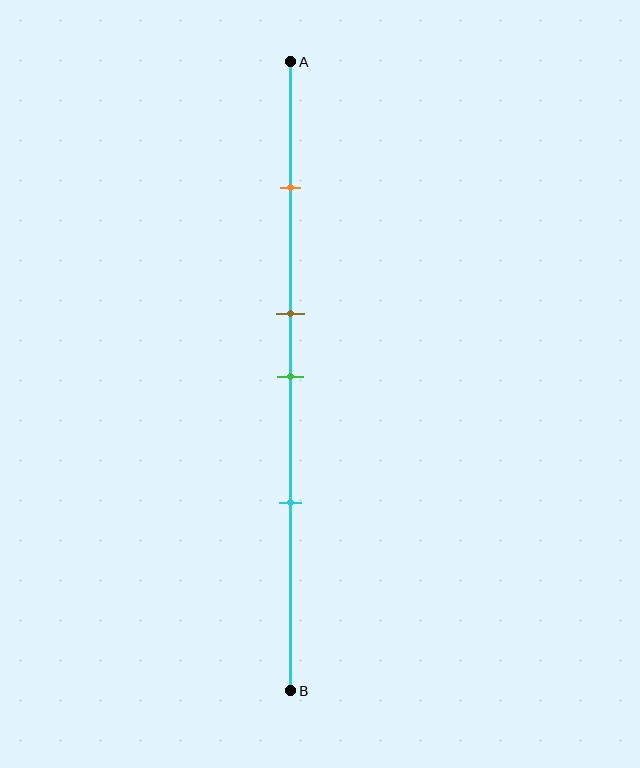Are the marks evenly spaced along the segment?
No, the marks are not evenly spaced.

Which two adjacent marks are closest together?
The brown and green marks are the closest adjacent pair.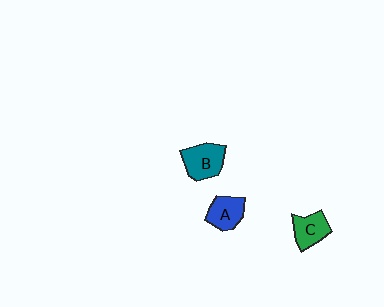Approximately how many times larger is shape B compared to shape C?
Approximately 1.2 times.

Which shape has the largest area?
Shape B (teal).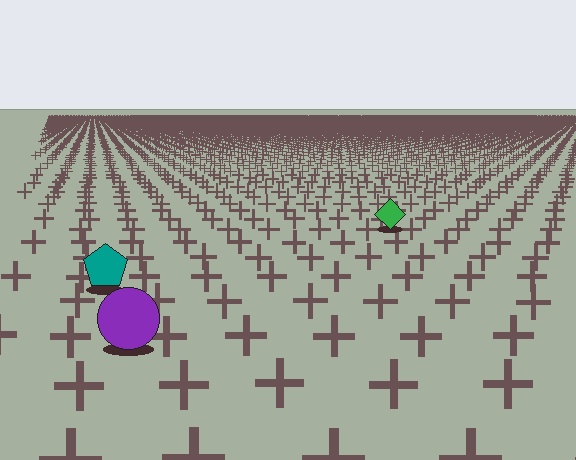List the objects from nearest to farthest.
From nearest to farthest: the purple circle, the teal pentagon, the green diamond.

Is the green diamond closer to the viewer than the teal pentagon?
No. The teal pentagon is closer — you can tell from the texture gradient: the ground texture is coarser near it.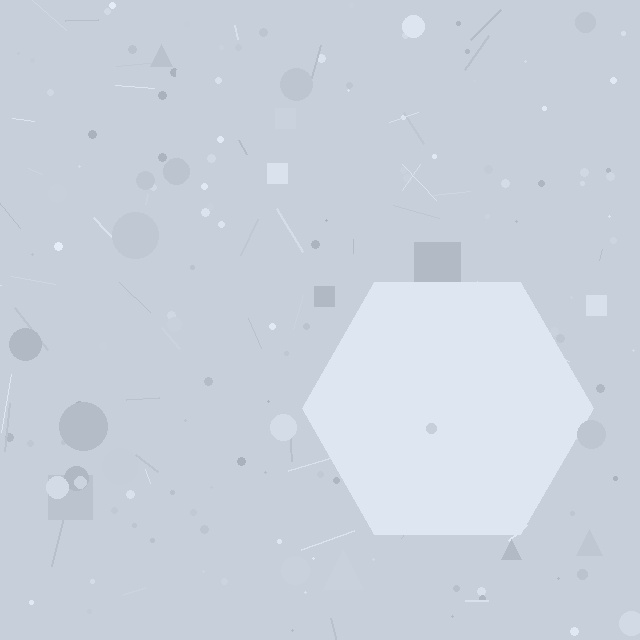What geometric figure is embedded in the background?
A hexagon is embedded in the background.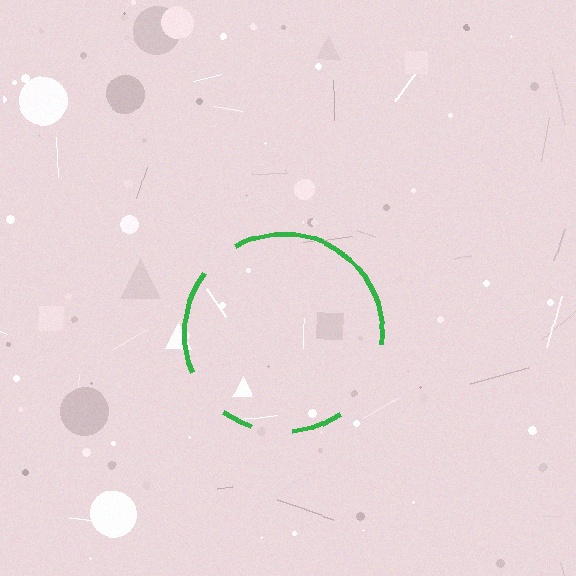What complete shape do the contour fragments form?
The contour fragments form a circle.